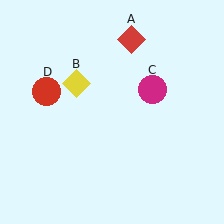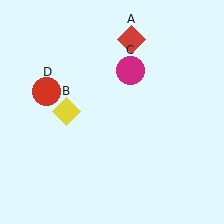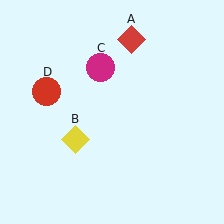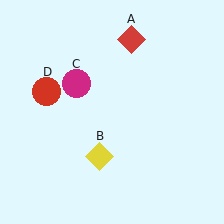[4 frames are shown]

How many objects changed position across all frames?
2 objects changed position: yellow diamond (object B), magenta circle (object C).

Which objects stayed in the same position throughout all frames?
Red diamond (object A) and red circle (object D) remained stationary.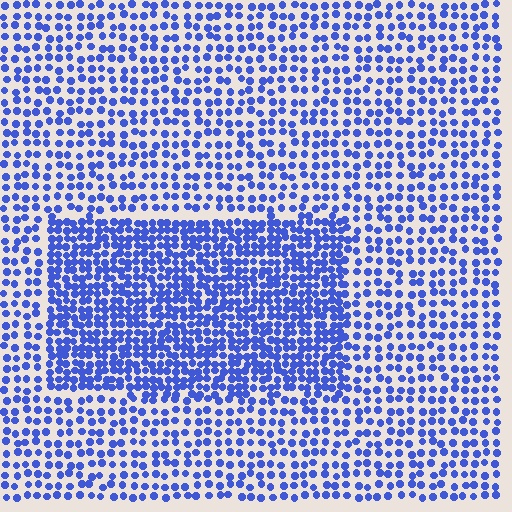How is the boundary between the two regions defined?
The boundary is defined by a change in element density (approximately 1.9x ratio). All elements are the same color, size, and shape.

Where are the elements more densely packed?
The elements are more densely packed inside the rectangle boundary.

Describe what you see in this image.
The image contains small blue elements arranged at two different densities. A rectangle-shaped region is visible where the elements are more densely packed than the surrounding area.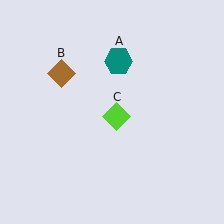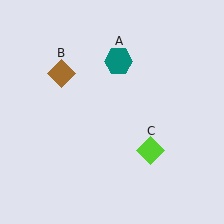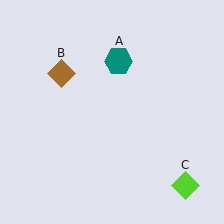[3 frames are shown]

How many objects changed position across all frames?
1 object changed position: lime diamond (object C).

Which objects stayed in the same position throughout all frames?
Teal hexagon (object A) and brown diamond (object B) remained stationary.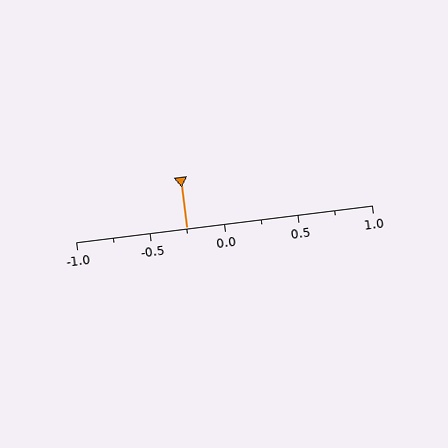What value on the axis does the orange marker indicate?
The marker indicates approximately -0.25.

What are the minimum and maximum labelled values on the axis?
The axis runs from -1.0 to 1.0.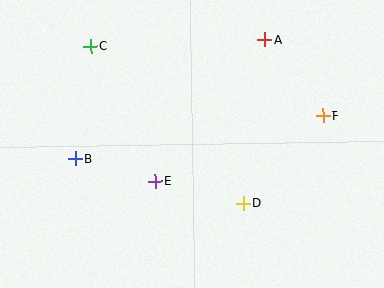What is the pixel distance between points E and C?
The distance between E and C is 150 pixels.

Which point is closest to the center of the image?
Point E at (155, 182) is closest to the center.